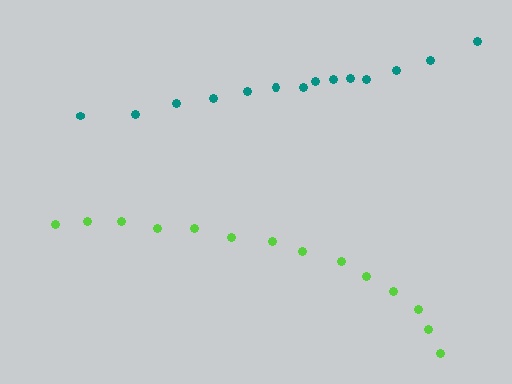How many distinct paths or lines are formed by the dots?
There are 2 distinct paths.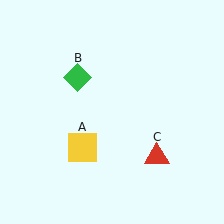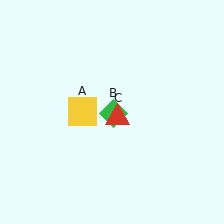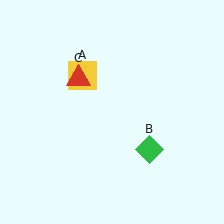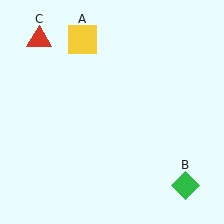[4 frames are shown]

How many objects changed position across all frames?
3 objects changed position: yellow square (object A), green diamond (object B), red triangle (object C).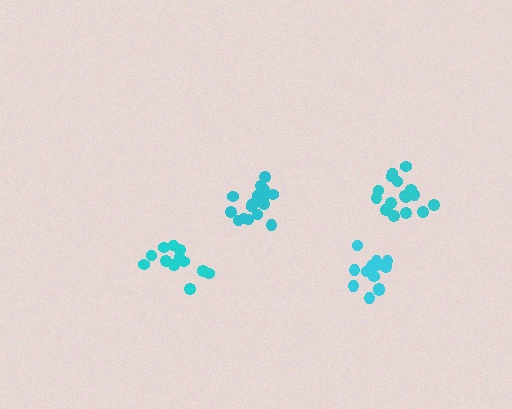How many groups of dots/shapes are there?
There are 4 groups.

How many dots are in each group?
Group 1: 17 dots, Group 2: 12 dots, Group 3: 14 dots, Group 4: 17 dots (60 total).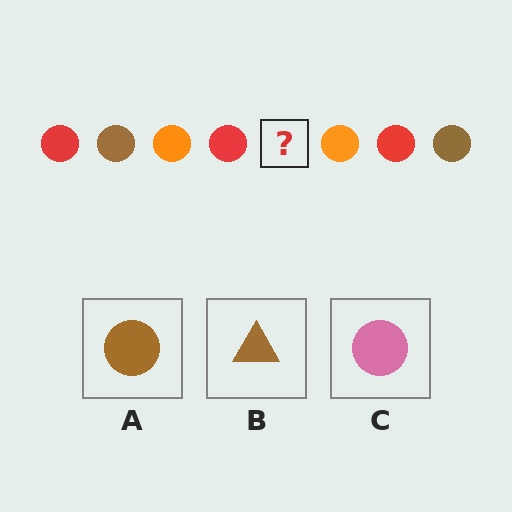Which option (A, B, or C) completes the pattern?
A.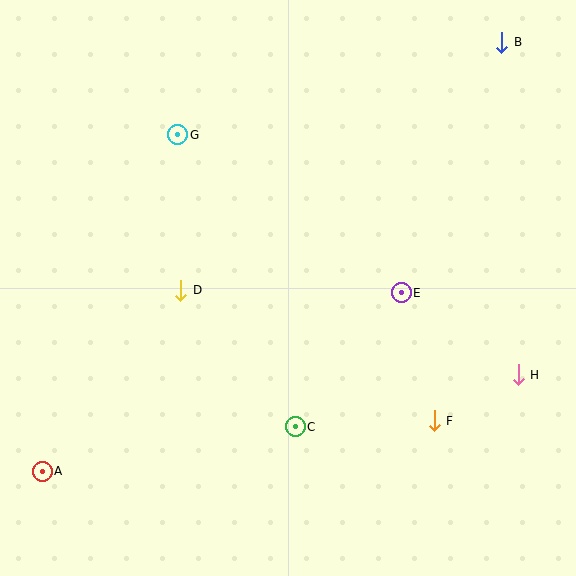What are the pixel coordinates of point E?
Point E is at (401, 293).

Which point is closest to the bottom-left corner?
Point A is closest to the bottom-left corner.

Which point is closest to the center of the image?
Point D at (180, 290) is closest to the center.